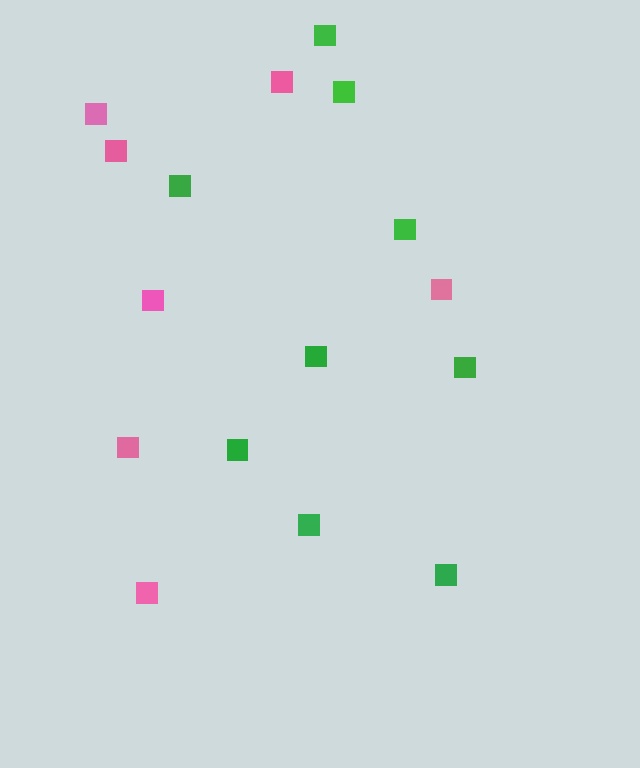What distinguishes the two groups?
There are 2 groups: one group of green squares (9) and one group of pink squares (7).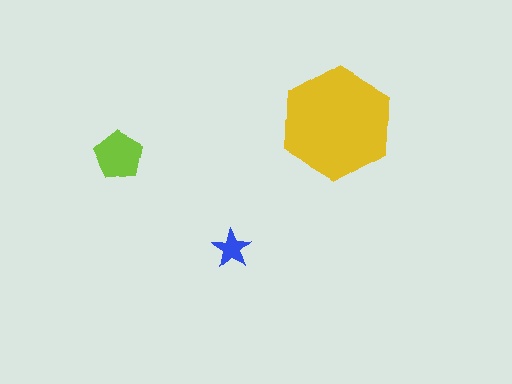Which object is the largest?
The yellow hexagon.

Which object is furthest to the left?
The lime pentagon is leftmost.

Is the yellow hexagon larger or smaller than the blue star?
Larger.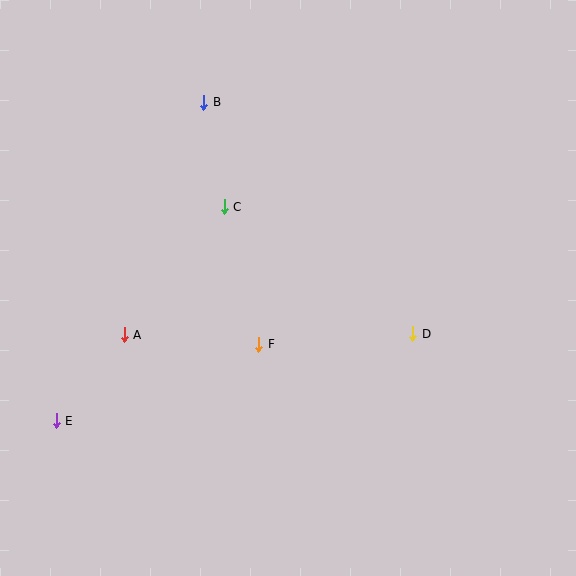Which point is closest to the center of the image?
Point F at (259, 344) is closest to the center.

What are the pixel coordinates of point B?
Point B is at (204, 102).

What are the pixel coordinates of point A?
Point A is at (124, 335).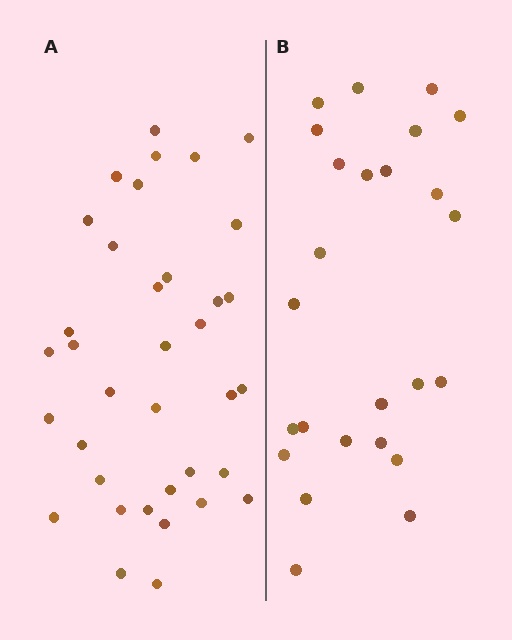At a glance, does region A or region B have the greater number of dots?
Region A (the left region) has more dots.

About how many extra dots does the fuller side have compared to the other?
Region A has roughly 12 or so more dots than region B.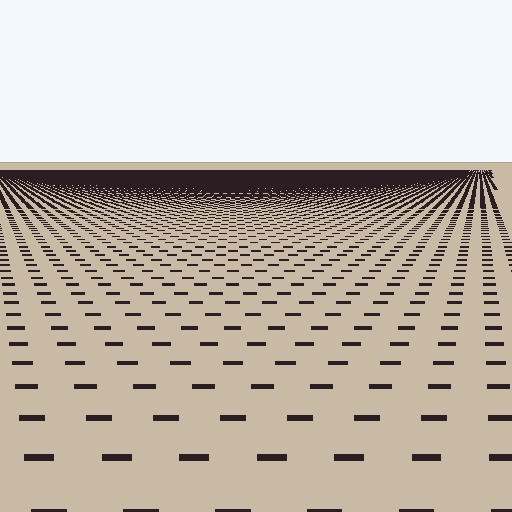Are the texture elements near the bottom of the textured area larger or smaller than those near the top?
Larger. Near the bottom, elements are closer to the viewer and appear at a bigger on-screen size.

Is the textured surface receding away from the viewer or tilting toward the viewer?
The surface is receding away from the viewer. Texture elements get smaller and denser toward the top.